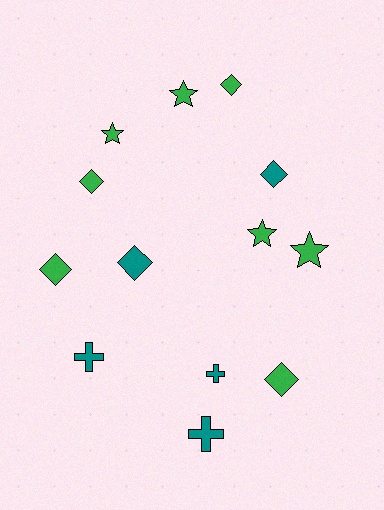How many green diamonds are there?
There are 4 green diamonds.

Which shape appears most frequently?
Diamond, with 6 objects.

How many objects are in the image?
There are 13 objects.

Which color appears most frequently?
Green, with 8 objects.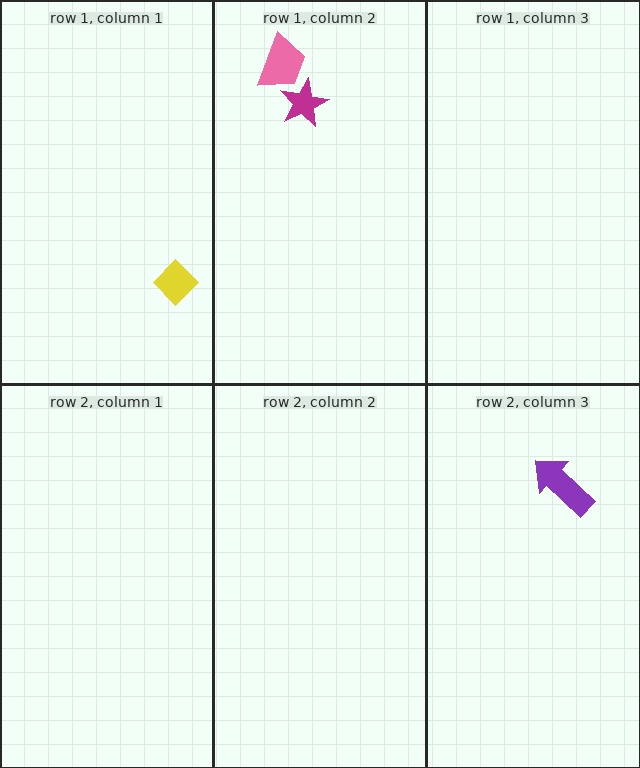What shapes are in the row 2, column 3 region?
The purple arrow.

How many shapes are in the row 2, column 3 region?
1.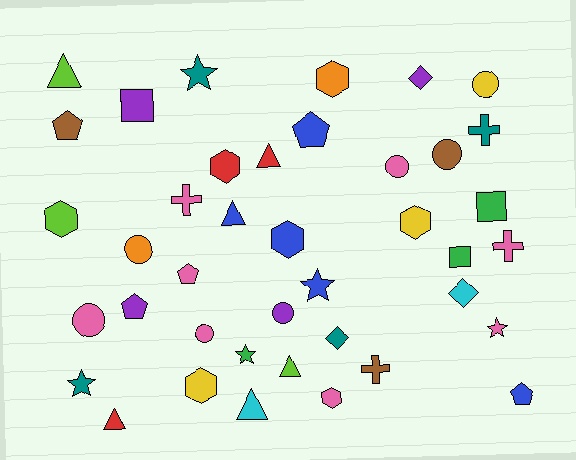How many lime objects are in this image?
There are 3 lime objects.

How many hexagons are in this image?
There are 7 hexagons.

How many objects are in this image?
There are 40 objects.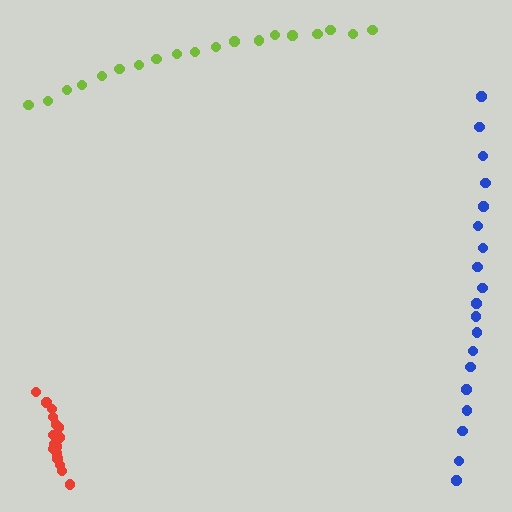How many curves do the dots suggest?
There are 3 distinct paths.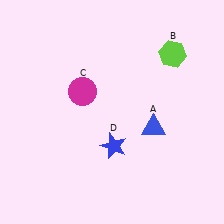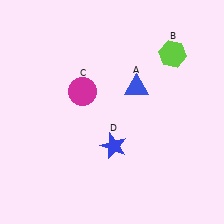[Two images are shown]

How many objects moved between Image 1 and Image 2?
1 object moved between the two images.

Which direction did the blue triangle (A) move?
The blue triangle (A) moved up.